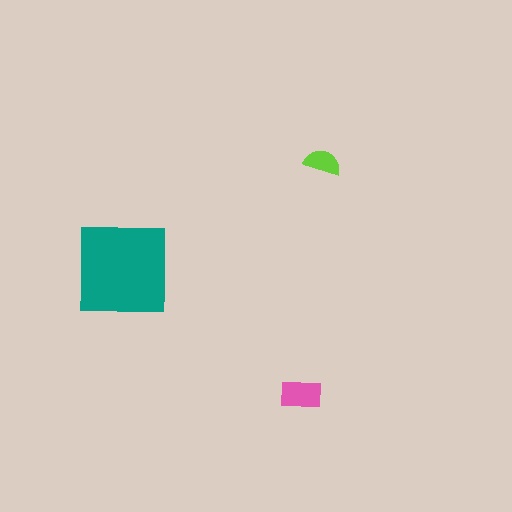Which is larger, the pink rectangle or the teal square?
The teal square.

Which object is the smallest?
The lime semicircle.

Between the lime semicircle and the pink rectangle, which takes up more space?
The pink rectangle.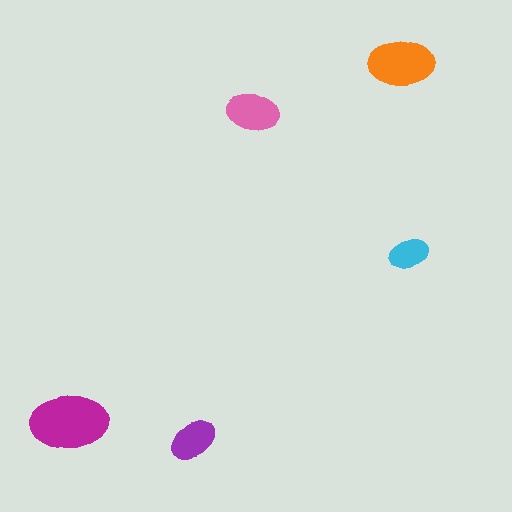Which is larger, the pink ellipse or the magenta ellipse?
The magenta one.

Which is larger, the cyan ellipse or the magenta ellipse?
The magenta one.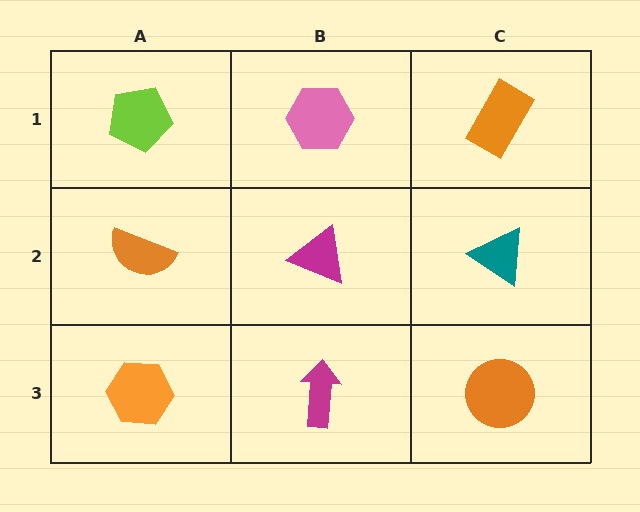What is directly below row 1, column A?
An orange semicircle.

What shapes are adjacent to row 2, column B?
A pink hexagon (row 1, column B), a magenta arrow (row 3, column B), an orange semicircle (row 2, column A), a teal triangle (row 2, column C).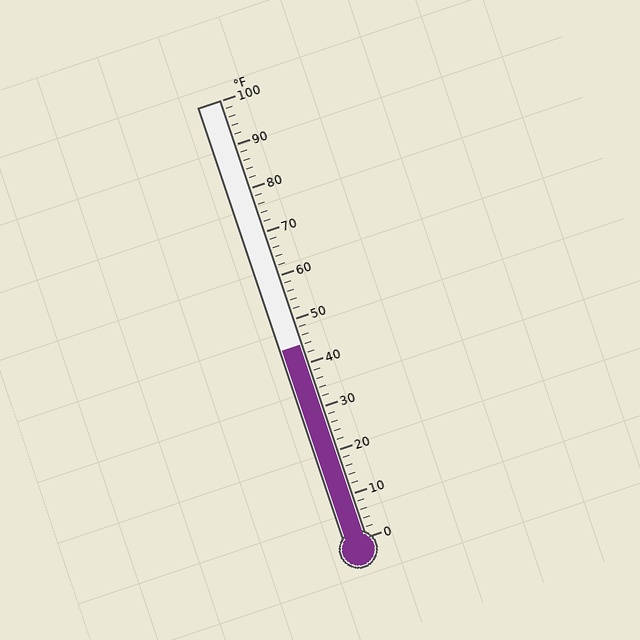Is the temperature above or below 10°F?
The temperature is above 10°F.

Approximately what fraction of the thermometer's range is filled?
The thermometer is filled to approximately 45% of its range.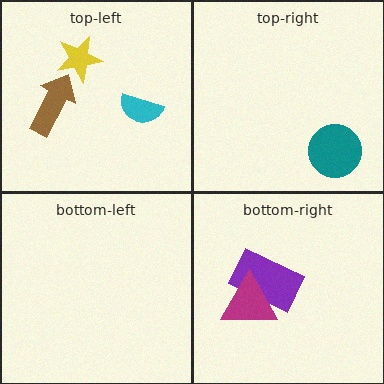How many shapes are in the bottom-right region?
2.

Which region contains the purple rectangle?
The bottom-right region.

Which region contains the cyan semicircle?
The top-left region.